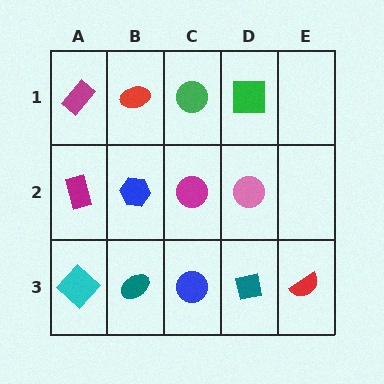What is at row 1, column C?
A green circle.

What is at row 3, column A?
A cyan diamond.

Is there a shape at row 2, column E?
No, that cell is empty.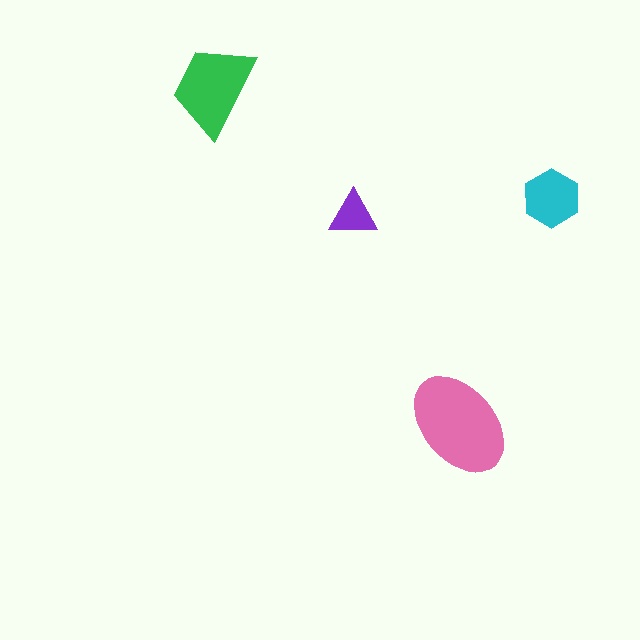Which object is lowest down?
The pink ellipse is bottommost.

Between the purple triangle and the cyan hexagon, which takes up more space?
The cyan hexagon.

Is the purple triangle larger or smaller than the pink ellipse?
Smaller.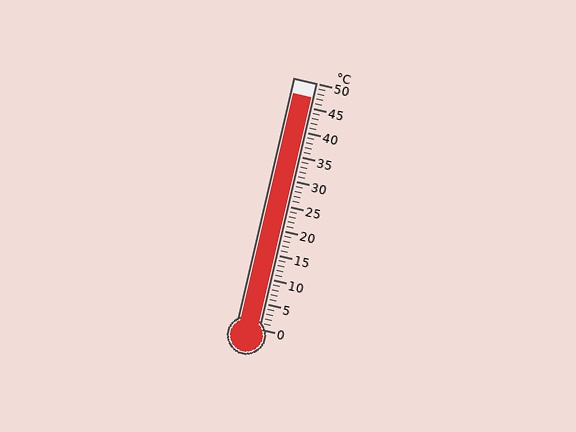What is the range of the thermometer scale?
The thermometer scale ranges from 0°C to 50°C.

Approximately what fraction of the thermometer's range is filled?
The thermometer is filled to approximately 95% of its range.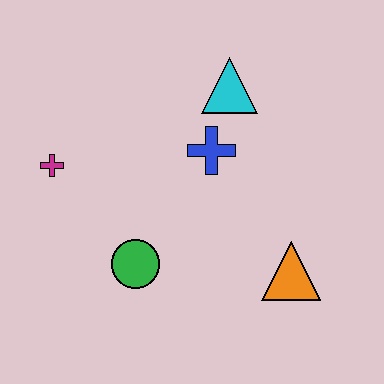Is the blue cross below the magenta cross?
No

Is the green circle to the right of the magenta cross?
Yes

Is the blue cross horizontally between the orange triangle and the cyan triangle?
No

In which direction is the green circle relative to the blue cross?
The green circle is below the blue cross.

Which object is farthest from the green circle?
The cyan triangle is farthest from the green circle.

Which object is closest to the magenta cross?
The green circle is closest to the magenta cross.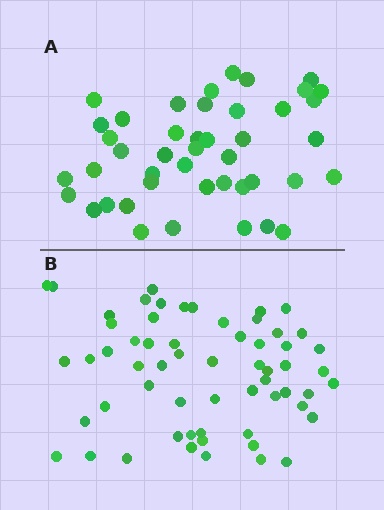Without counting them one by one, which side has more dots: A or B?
Region B (the bottom region) has more dots.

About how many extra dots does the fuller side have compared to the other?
Region B has approximately 15 more dots than region A.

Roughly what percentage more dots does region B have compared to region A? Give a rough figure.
About 35% more.